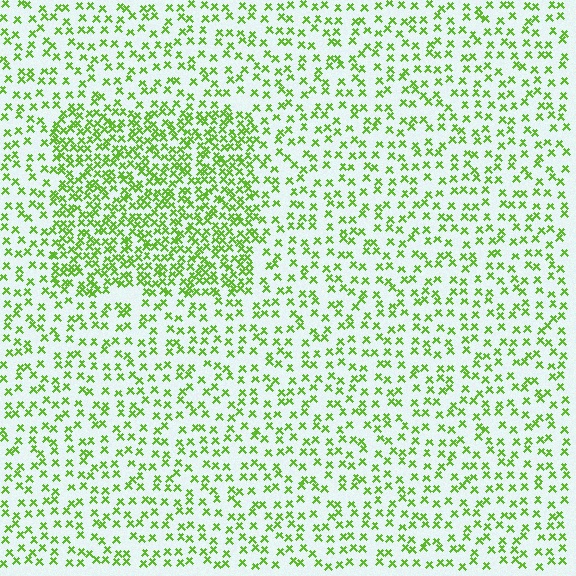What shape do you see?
I see a rectangle.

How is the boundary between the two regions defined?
The boundary is defined by a change in element density (approximately 2.2x ratio). All elements are the same color, size, and shape.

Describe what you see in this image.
The image contains small lime elements arranged at two different densities. A rectangle-shaped region is visible where the elements are more densely packed than the surrounding area.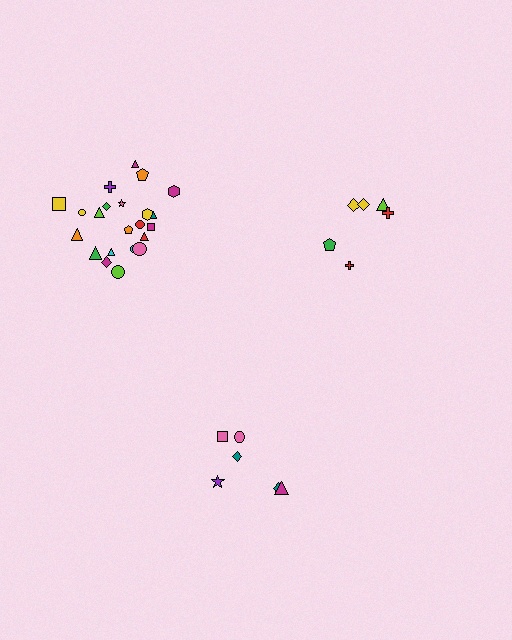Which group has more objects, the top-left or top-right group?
The top-left group.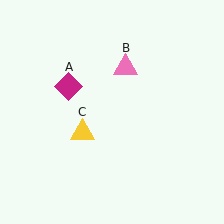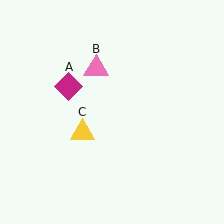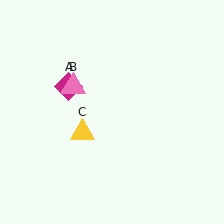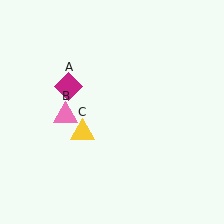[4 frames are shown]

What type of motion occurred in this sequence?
The pink triangle (object B) rotated counterclockwise around the center of the scene.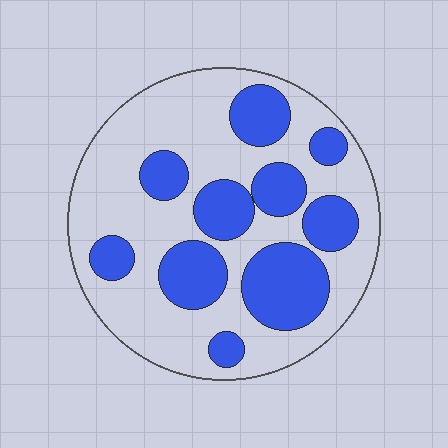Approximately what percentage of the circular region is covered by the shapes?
Approximately 35%.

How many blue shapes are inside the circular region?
10.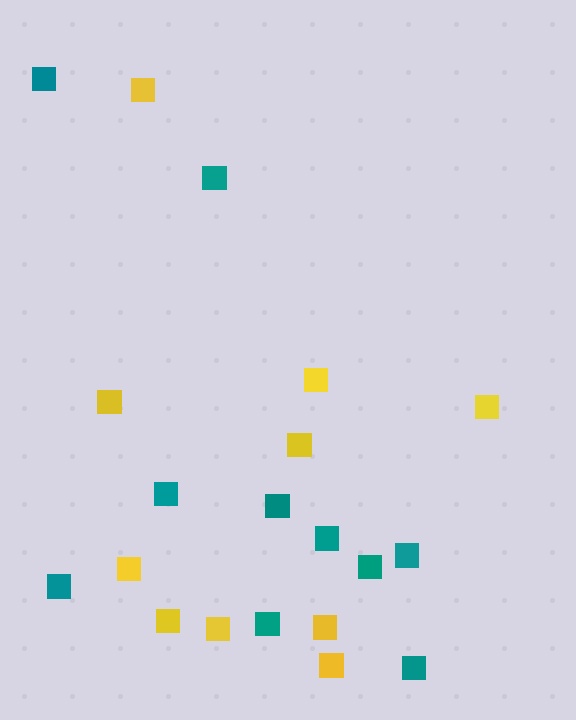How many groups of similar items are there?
There are 2 groups: one group of yellow squares (10) and one group of teal squares (10).